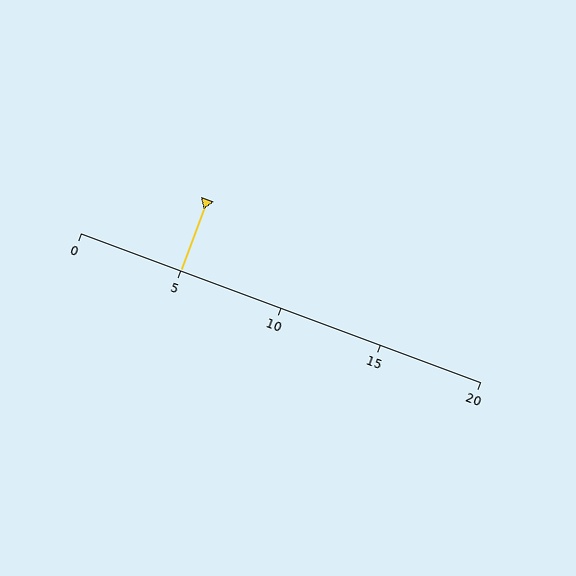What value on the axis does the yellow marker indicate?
The marker indicates approximately 5.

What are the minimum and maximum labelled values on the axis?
The axis runs from 0 to 20.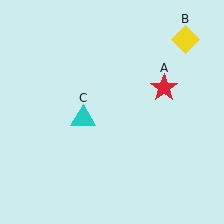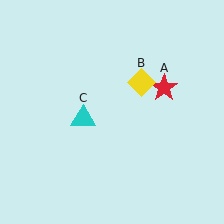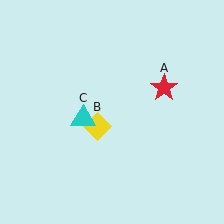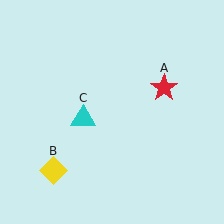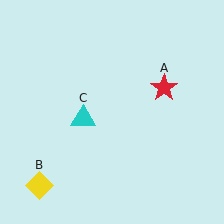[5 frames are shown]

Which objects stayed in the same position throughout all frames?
Red star (object A) and cyan triangle (object C) remained stationary.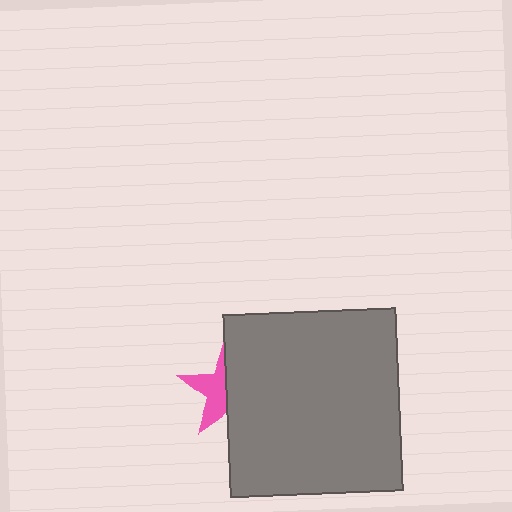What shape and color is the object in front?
The object in front is a gray rectangle.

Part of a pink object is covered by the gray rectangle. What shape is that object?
It is a star.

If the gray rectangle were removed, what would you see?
You would see the complete pink star.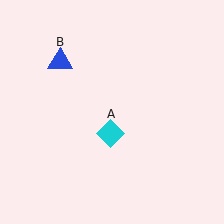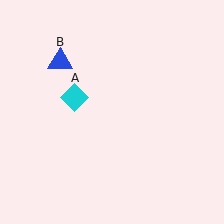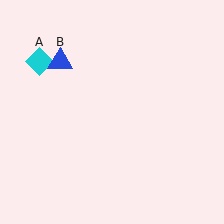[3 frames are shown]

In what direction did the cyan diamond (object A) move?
The cyan diamond (object A) moved up and to the left.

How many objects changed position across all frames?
1 object changed position: cyan diamond (object A).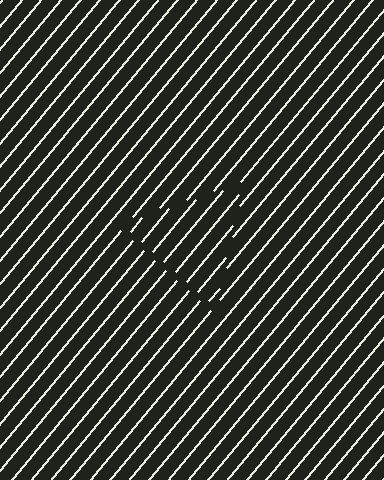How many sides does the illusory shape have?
3 sides — the line-ends trace a triangle.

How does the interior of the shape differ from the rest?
The interior of the shape contains the same grating, shifted by half a period — the contour is defined by the phase discontinuity where line-ends from the inner and outer gratings abut.